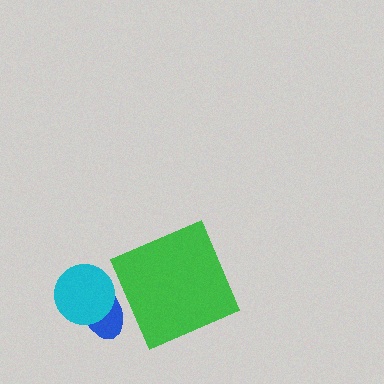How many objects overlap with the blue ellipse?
1 object overlaps with the blue ellipse.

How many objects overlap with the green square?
0 objects overlap with the green square.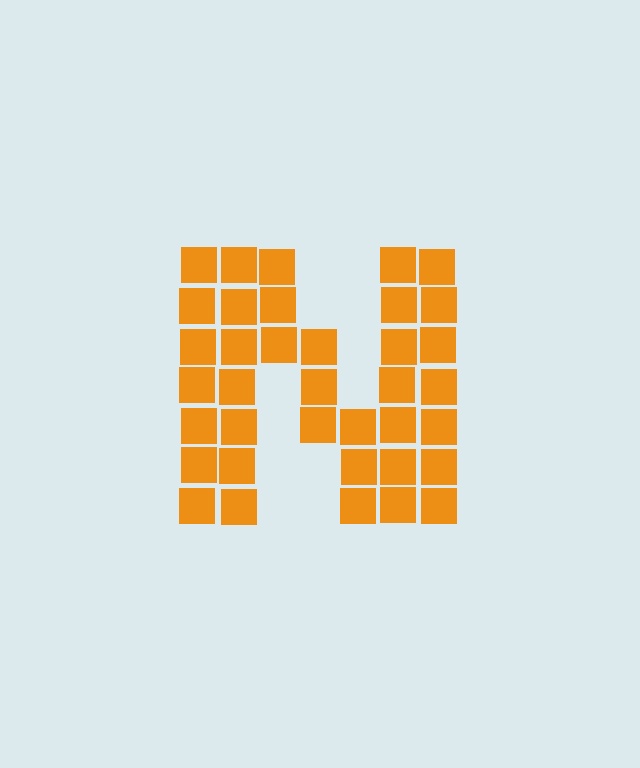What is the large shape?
The large shape is the letter N.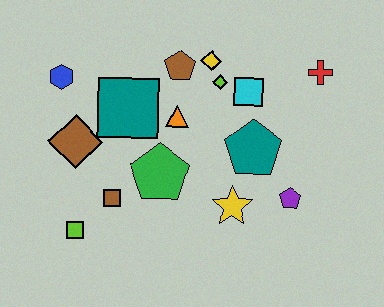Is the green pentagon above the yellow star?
Yes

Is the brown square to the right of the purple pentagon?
No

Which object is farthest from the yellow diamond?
The lime square is farthest from the yellow diamond.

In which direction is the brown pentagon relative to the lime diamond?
The brown pentagon is to the left of the lime diamond.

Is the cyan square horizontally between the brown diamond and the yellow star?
No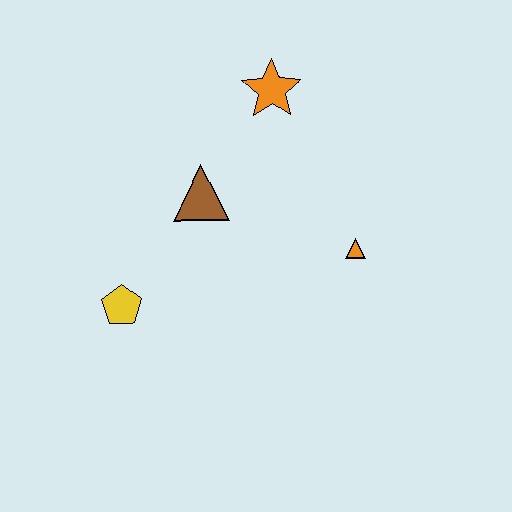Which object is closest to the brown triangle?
The orange star is closest to the brown triangle.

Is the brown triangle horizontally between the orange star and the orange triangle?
No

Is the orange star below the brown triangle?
No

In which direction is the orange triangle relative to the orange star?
The orange triangle is below the orange star.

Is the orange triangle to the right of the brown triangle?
Yes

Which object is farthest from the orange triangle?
The yellow pentagon is farthest from the orange triangle.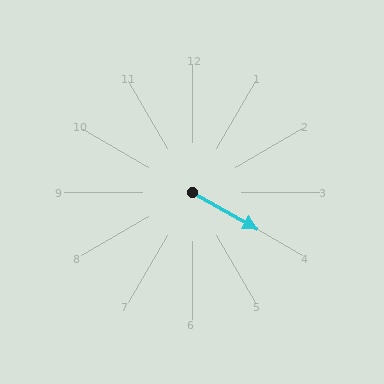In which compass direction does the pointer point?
Southeast.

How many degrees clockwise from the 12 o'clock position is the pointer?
Approximately 119 degrees.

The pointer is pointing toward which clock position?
Roughly 4 o'clock.